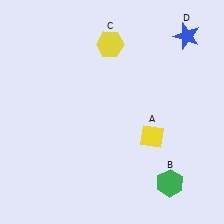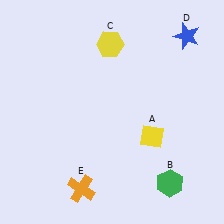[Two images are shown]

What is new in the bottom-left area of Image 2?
An orange cross (E) was added in the bottom-left area of Image 2.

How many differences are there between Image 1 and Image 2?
There is 1 difference between the two images.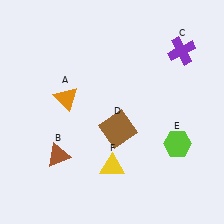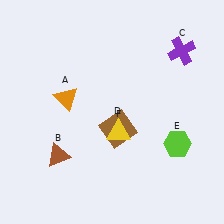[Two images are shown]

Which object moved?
The yellow triangle (F) moved up.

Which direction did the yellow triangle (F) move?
The yellow triangle (F) moved up.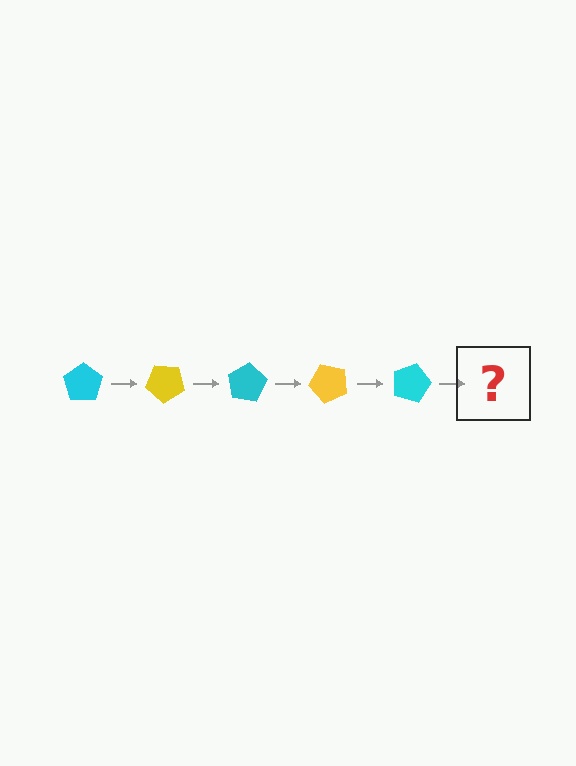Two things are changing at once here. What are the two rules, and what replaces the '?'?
The two rules are that it rotates 40 degrees each step and the color cycles through cyan and yellow. The '?' should be a yellow pentagon, rotated 200 degrees from the start.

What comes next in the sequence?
The next element should be a yellow pentagon, rotated 200 degrees from the start.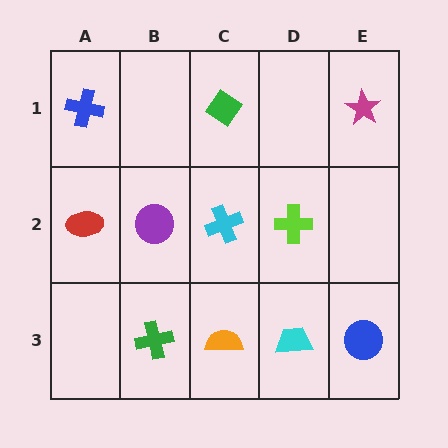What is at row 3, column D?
A cyan trapezoid.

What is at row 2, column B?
A purple circle.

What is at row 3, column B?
A green cross.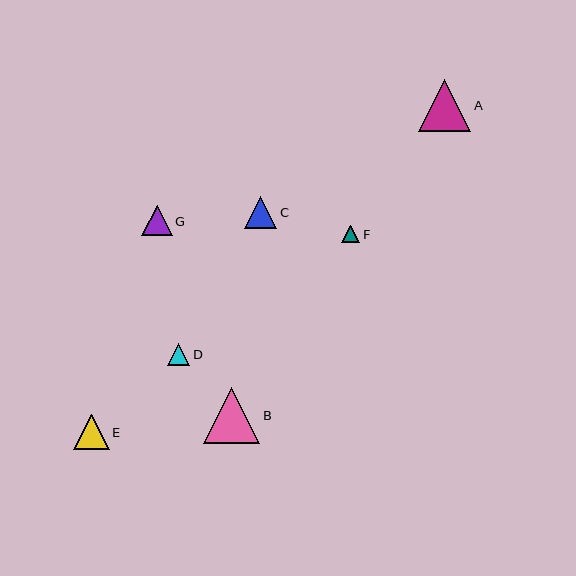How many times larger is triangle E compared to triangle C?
Triangle E is approximately 1.1 times the size of triangle C.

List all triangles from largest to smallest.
From largest to smallest: B, A, E, C, G, D, F.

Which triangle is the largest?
Triangle B is the largest with a size of approximately 56 pixels.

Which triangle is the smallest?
Triangle F is the smallest with a size of approximately 18 pixels.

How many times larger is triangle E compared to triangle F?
Triangle E is approximately 2.0 times the size of triangle F.